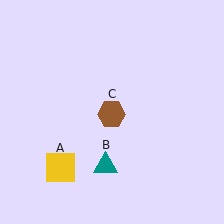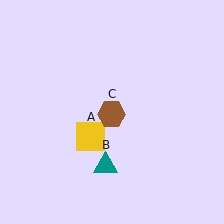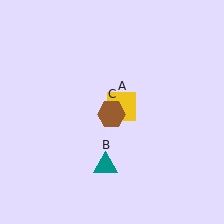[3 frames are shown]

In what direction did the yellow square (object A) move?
The yellow square (object A) moved up and to the right.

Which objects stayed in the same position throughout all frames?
Teal triangle (object B) and brown hexagon (object C) remained stationary.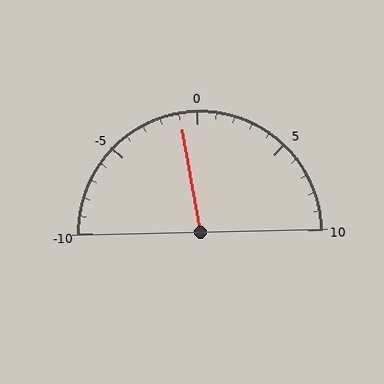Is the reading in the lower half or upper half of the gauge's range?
The reading is in the lower half of the range (-10 to 10).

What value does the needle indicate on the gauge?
The needle indicates approximately -1.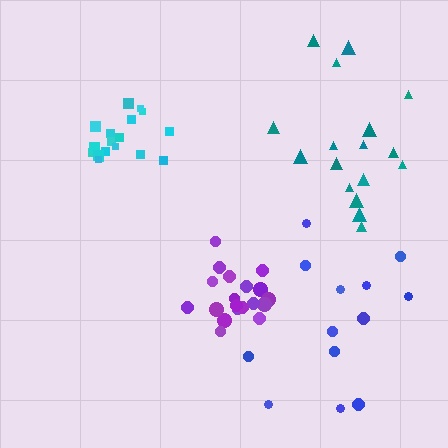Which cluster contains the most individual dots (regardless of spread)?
Purple (19).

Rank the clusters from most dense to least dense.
cyan, purple, teal, blue.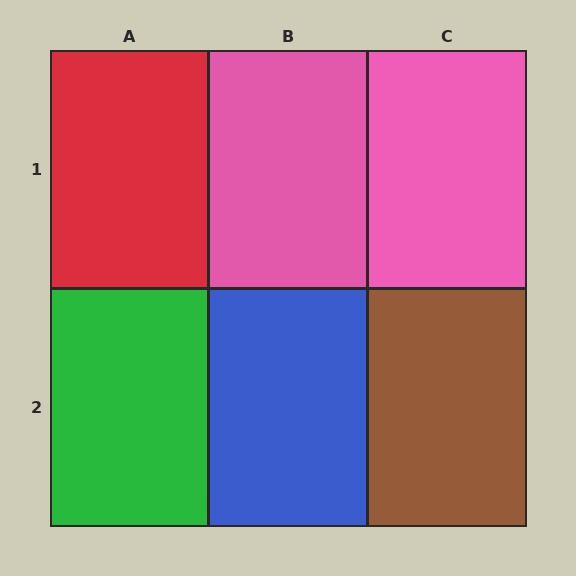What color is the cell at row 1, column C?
Pink.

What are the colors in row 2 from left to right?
Green, blue, brown.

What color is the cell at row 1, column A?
Red.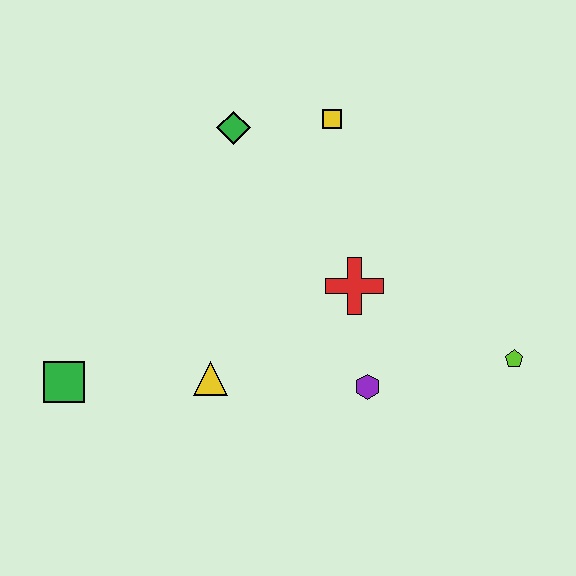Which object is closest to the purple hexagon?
The red cross is closest to the purple hexagon.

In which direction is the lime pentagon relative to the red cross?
The lime pentagon is to the right of the red cross.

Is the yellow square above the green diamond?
Yes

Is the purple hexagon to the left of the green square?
No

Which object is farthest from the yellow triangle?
The lime pentagon is farthest from the yellow triangle.